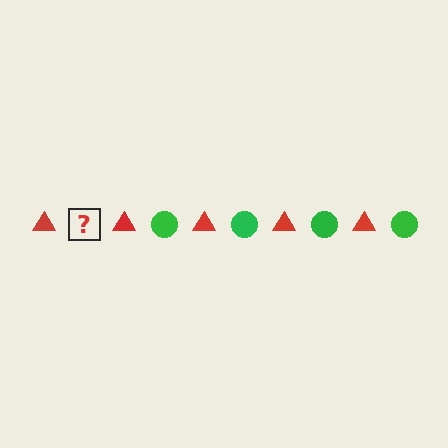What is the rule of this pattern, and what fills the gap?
The rule is that the pattern alternates between red triangle and green circle. The gap should be filled with a green circle.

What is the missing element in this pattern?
The missing element is a green circle.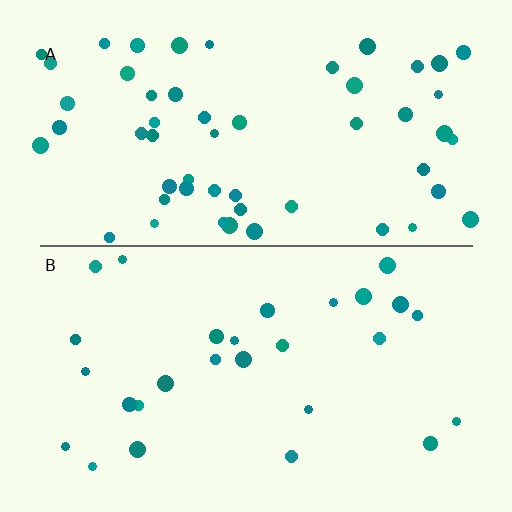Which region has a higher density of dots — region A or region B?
A (the top).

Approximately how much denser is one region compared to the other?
Approximately 2.0× — region A over region B.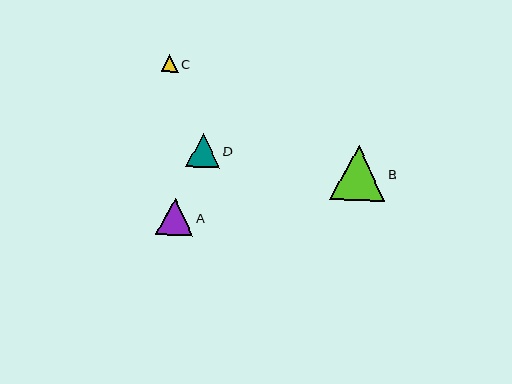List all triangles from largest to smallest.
From largest to smallest: B, A, D, C.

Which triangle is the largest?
Triangle B is the largest with a size of approximately 54 pixels.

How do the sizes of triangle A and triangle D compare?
Triangle A and triangle D are approximately the same size.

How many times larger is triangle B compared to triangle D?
Triangle B is approximately 1.6 times the size of triangle D.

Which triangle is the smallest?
Triangle C is the smallest with a size of approximately 17 pixels.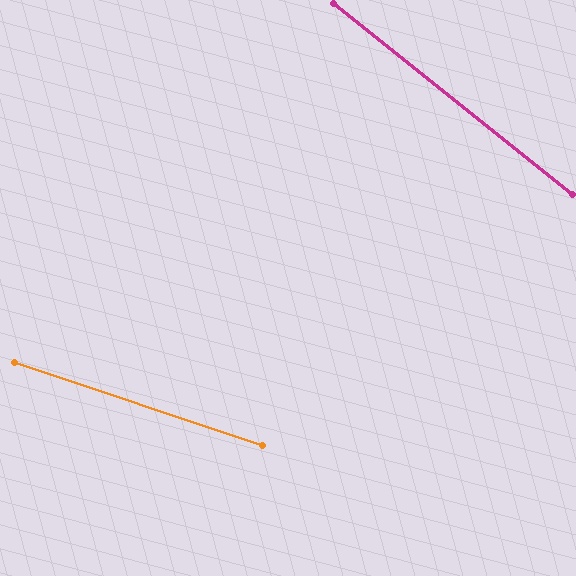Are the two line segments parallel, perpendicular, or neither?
Neither parallel nor perpendicular — they differ by about 20°.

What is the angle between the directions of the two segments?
Approximately 20 degrees.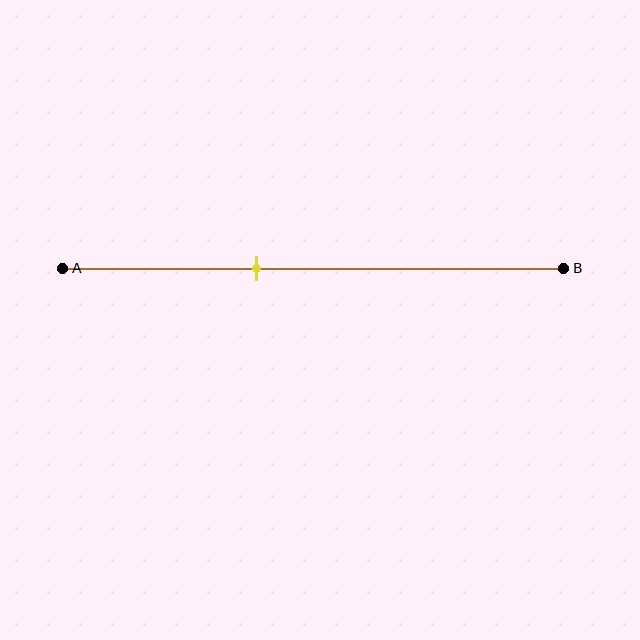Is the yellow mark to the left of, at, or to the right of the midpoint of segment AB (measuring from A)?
The yellow mark is to the left of the midpoint of segment AB.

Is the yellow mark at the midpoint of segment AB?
No, the mark is at about 40% from A, not at the 50% midpoint.